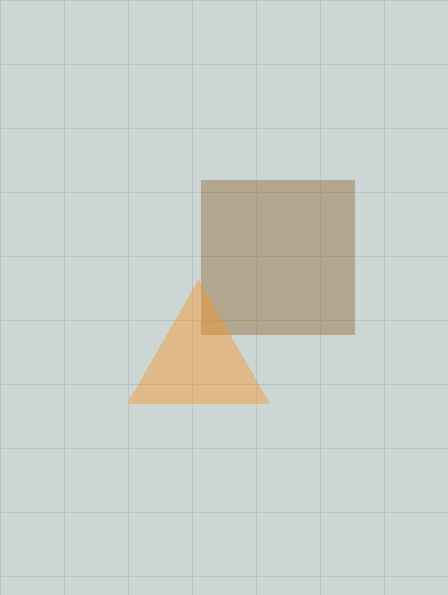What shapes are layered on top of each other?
The layered shapes are: a brown square, an orange triangle.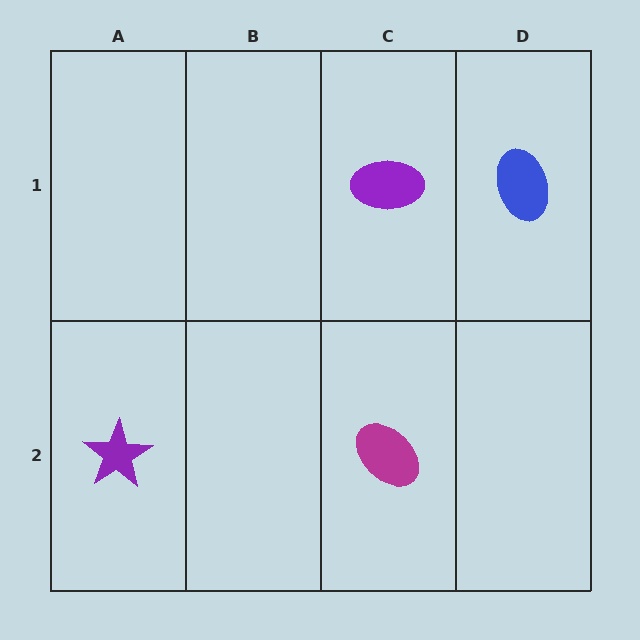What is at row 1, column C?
A purple ellipse.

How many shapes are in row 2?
2 shapes.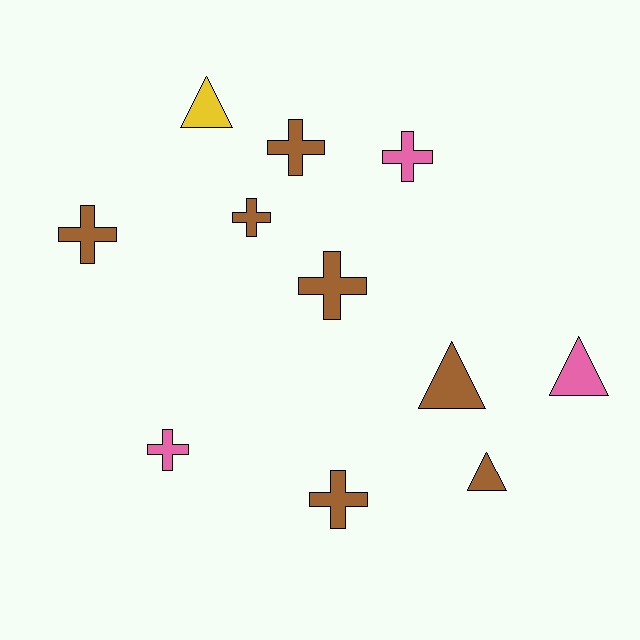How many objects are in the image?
There are 11 objects.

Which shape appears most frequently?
Cross, with 7 objects.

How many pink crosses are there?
There are 2 pink crosses.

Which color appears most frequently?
Brown, with 7 objects.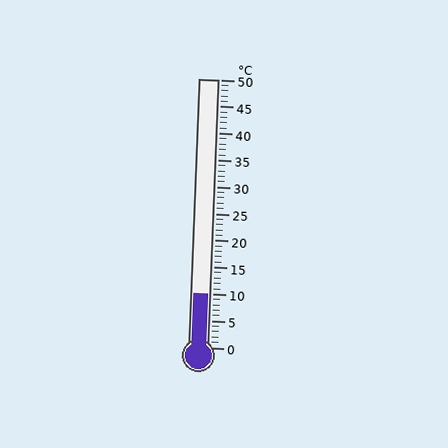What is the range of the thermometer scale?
The thermometer scale ranges from 0°C to 50°C.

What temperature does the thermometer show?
The thermometer shows approximately 10°C.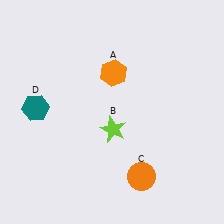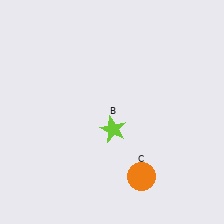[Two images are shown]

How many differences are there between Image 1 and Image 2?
There are 2 differences between the two images.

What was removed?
The orange hexagon (A), the teal hexagon (D) were removed in Image 2.